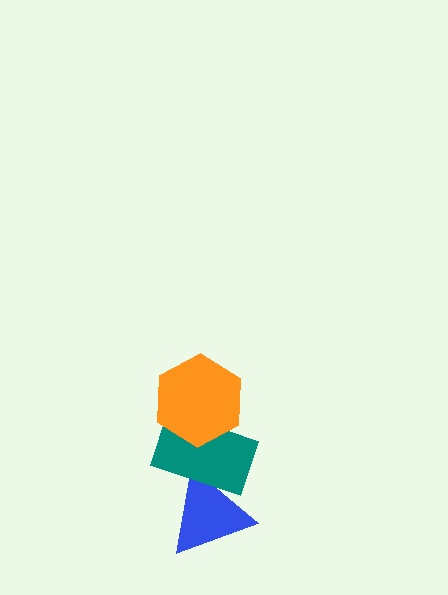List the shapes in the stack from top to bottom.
From top to bottom: the orange hexagon, the teal rectangle, the blue triangle.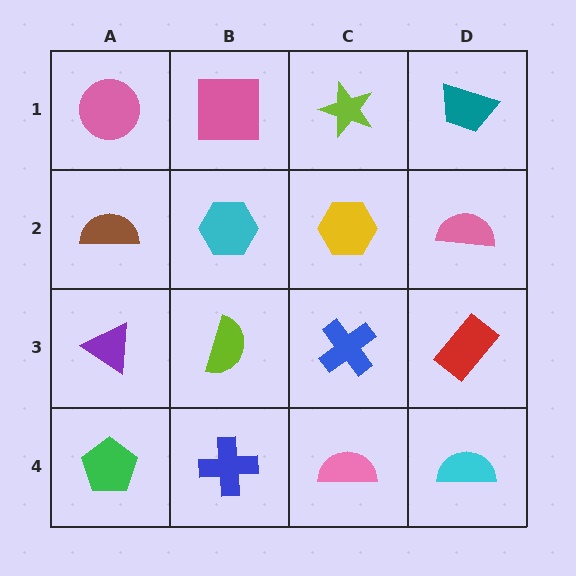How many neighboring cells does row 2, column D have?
3.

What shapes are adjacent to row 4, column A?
A purple triangle (row 3, column A), a blue cross (row 4, column B).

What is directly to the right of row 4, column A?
A blue cross.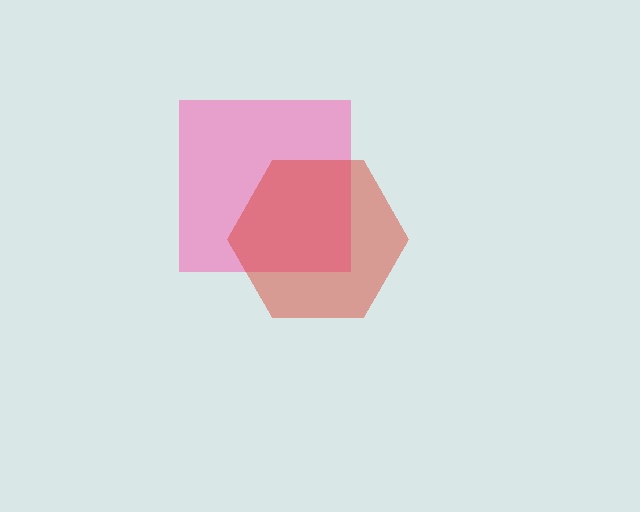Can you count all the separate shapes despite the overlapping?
Yes, there are 2 separate shapes.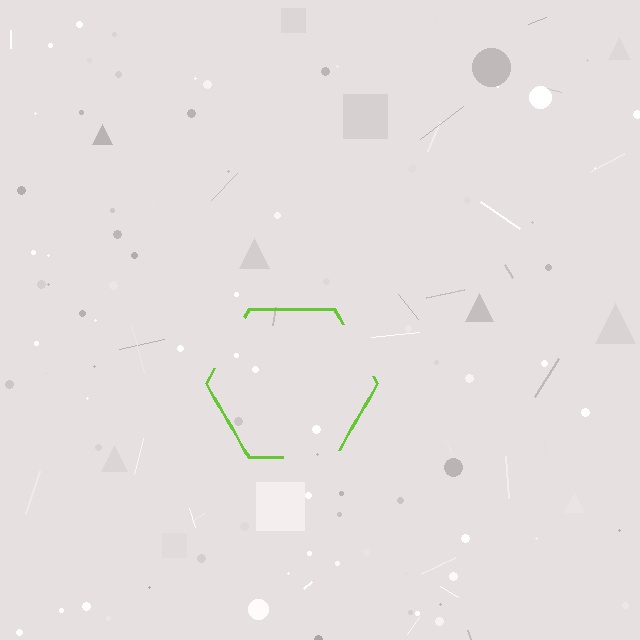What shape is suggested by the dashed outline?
The dashed outline suggests a hexagon.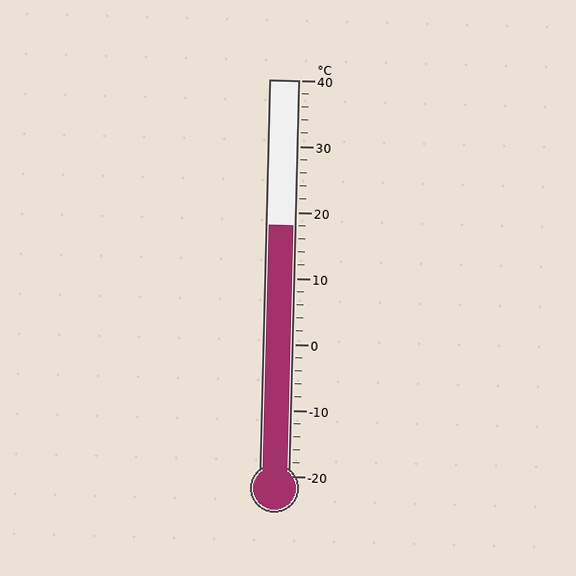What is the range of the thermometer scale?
The thermometer scale ranges from -20°C to 40°C.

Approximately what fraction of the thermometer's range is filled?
The thermometer is filled to approximately 65% of its range.